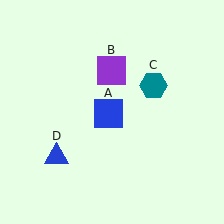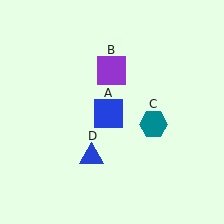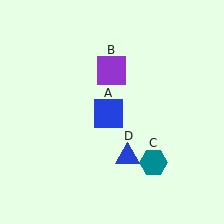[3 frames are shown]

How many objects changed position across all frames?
2 objects changed position: teal hexagon (object C), blue triangle (object D).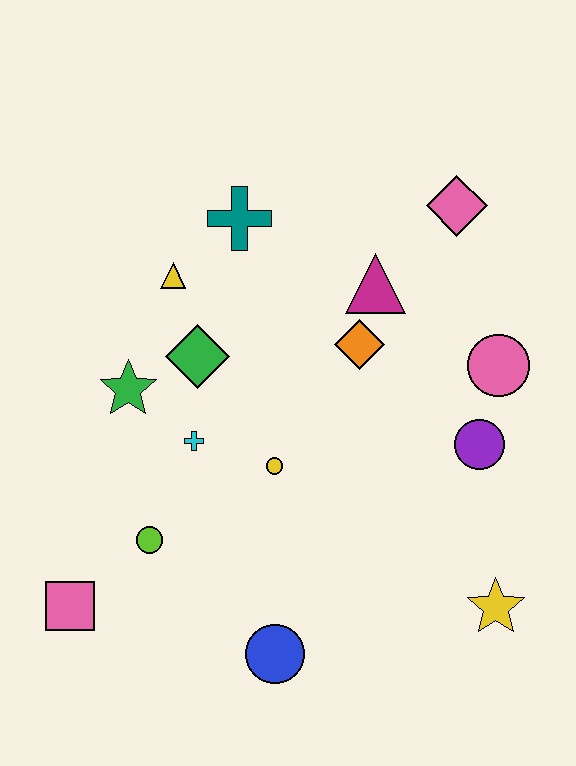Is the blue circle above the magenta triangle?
No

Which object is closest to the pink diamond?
The magenta triangle is closest to the pink diamond.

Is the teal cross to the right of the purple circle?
No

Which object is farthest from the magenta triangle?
The pink square is farthest from the magenta triangle.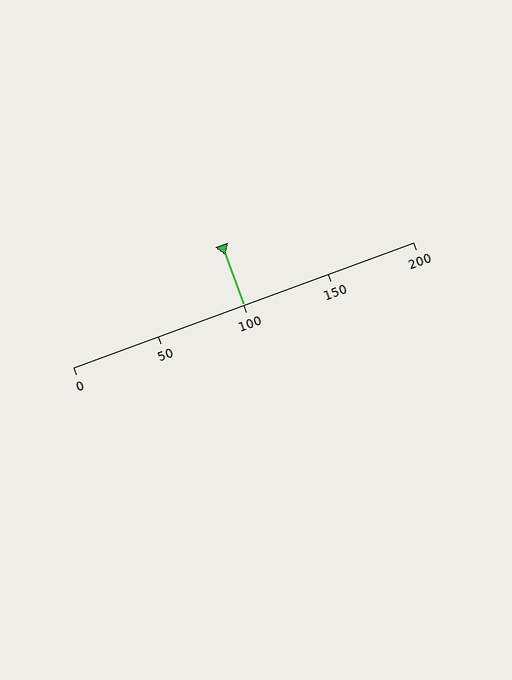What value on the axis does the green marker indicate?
The marker indicates approximately 100.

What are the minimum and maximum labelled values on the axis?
The axis runs from 0 to 200.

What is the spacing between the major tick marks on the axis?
The major ticks are spaced 50 apart.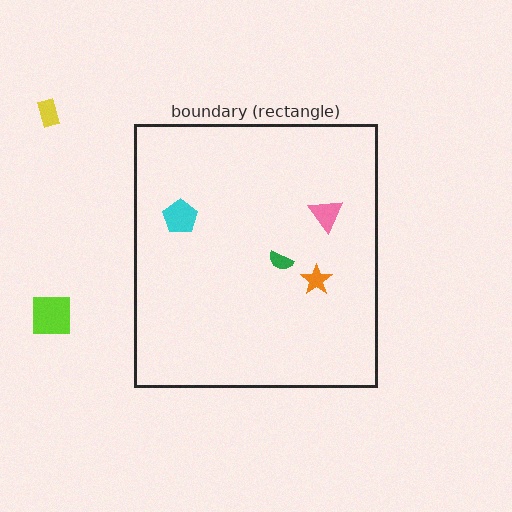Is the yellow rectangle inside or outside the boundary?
Outside.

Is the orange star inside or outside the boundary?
Inside.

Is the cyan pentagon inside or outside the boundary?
Inside.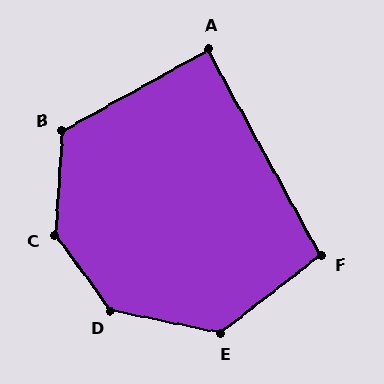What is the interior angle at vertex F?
Approximately 99 degrees (obtuse).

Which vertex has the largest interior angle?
C, at approximately 140 degrees.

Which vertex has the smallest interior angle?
A, at approximately 89 degrees.